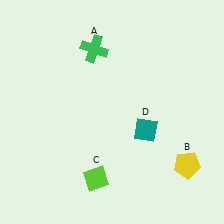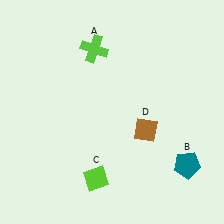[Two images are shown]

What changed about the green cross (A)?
In Image 1, A is green. In Image 2, it changed to lime.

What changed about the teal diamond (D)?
In Image 1, D is teal. In Image 2, it changed to brown.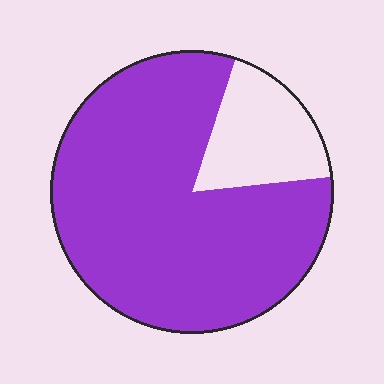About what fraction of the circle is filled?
About five sixths (5/6).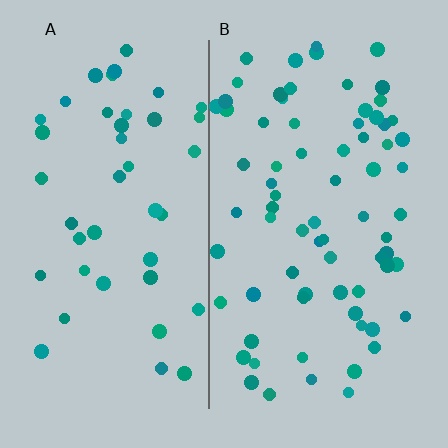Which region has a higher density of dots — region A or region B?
B (the right).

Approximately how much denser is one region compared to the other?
Approximately 1.7× — region B over region A.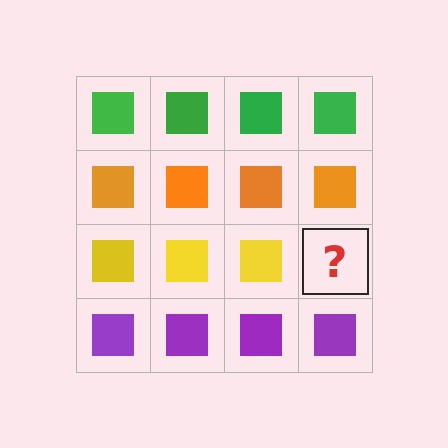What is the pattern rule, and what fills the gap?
The rule is that each row has a consistent color. The gap should be filled with a yellow square.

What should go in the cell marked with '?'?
The missing cell should contain a yellow square.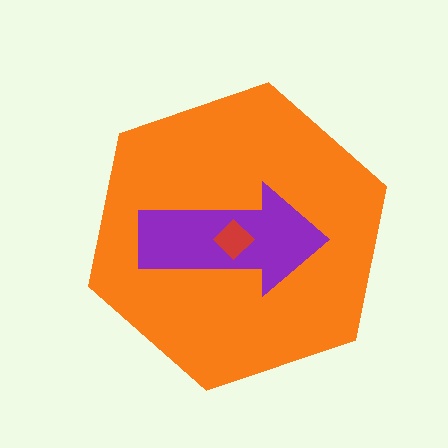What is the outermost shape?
The orange hexagon.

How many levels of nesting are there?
3.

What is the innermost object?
The red diamond.